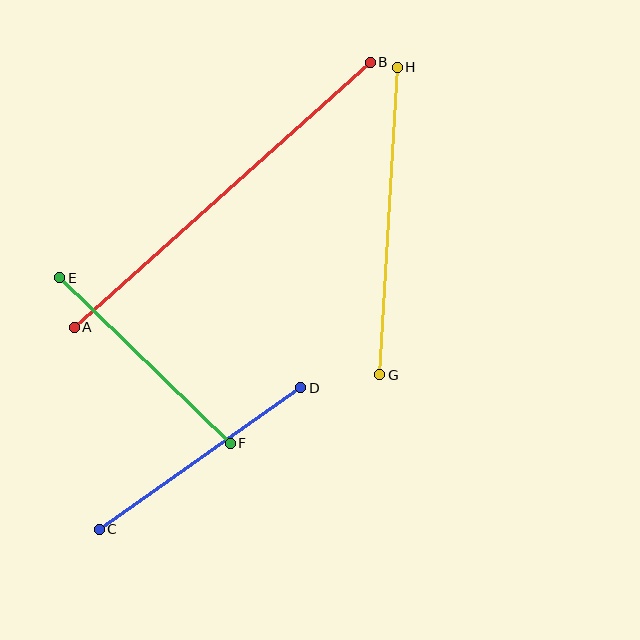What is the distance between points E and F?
The distance is approximately 237 pixels.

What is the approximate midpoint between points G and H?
The midpoint is at approximately (389, 221) pixels.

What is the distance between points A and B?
The distance is approximately 398 pixels.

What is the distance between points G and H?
The distance is approximately 308 pixels.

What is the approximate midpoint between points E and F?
The midpoint is at approximately (145, 360) pixels.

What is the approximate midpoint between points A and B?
The midpoint is at approximately (222, 195) pixels.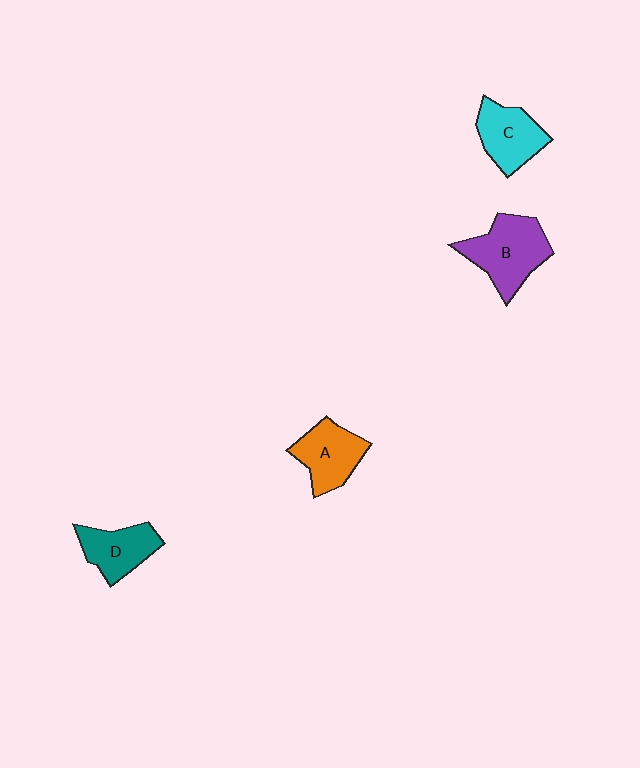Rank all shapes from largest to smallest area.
From largest to smallest: B (purple), A (orange), C (cyan), D (teal).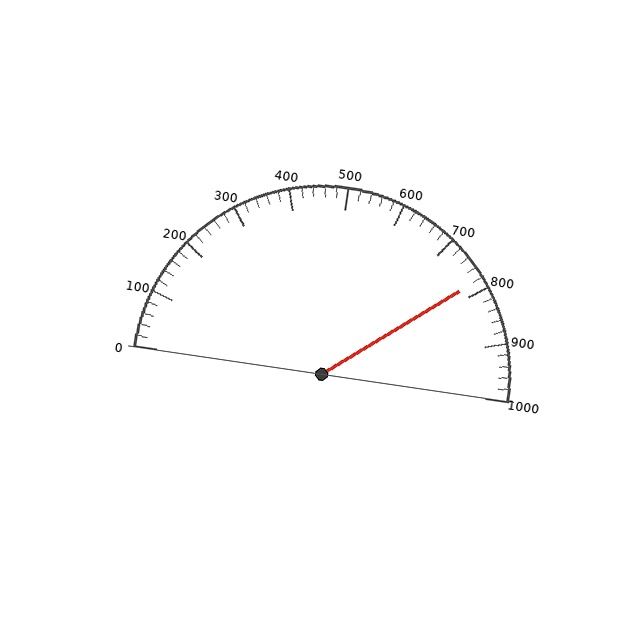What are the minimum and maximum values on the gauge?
The gauge ranges from 0 to 1000.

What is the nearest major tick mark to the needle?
The nearest major tick mark is 800.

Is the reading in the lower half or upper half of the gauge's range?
The reading is in the upper half of the range (0 to 1000).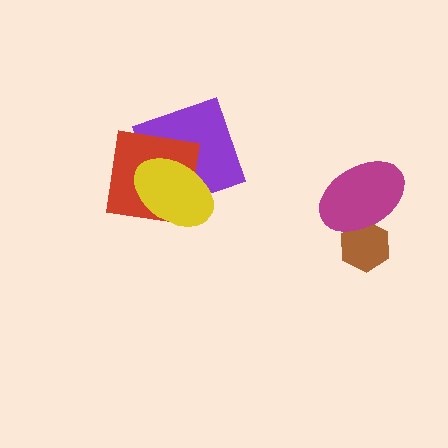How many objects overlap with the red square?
2 objects overlap with the red square.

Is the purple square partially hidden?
Yes, it is partially covered by another shape.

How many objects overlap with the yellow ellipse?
2 objects overlap with the yellow ellipse.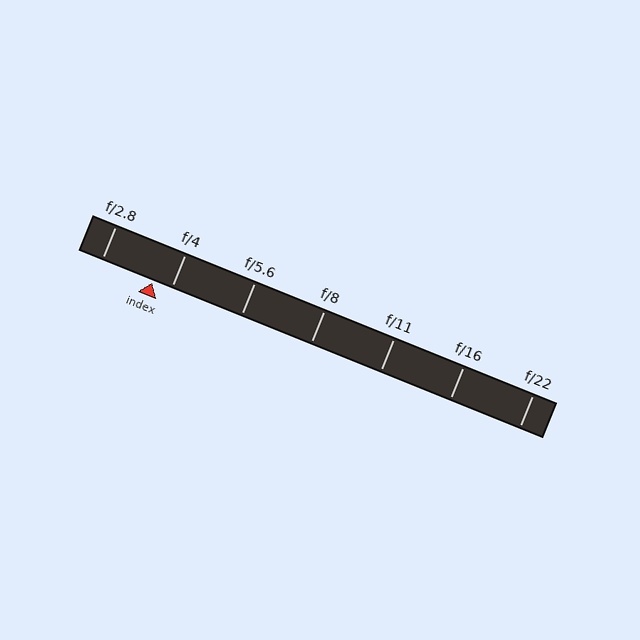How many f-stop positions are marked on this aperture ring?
There are 7 f-stop positions marked.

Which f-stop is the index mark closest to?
The index mark is closest to f/4.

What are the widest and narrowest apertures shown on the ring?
The widest aperture shown is f/2.8 and the narrowest is f/22.